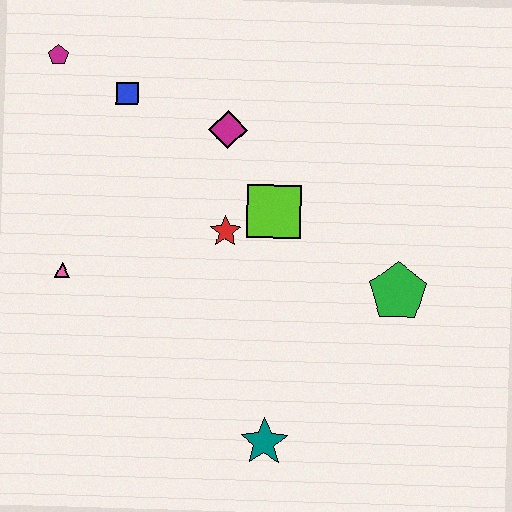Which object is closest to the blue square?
The magenta pentagon is closest to the blue square.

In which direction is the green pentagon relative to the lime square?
The green pentagon is to the right of the lime square.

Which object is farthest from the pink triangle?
The green pentagon is farthest from the pink triangle.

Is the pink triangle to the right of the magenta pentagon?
Yes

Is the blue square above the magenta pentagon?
No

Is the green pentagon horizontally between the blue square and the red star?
No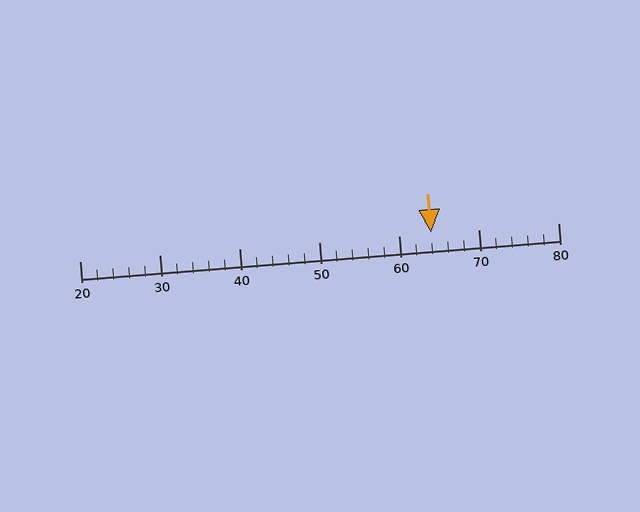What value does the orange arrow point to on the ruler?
The orange arrow points to approximately 64.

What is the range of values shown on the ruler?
The ruler shows values from 20 to 80.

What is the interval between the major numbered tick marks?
The major tick marks are spaced 10 units apart.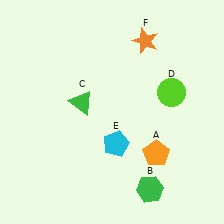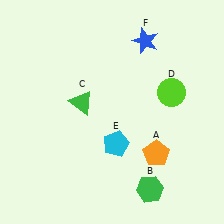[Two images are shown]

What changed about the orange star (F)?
In Image 1, F is orange. In Image 2, it changed to blue.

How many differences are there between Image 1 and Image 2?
There is 1 difference between the two images.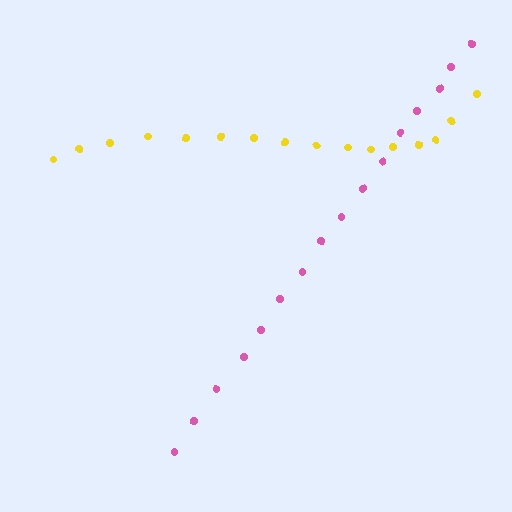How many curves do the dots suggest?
There are 2 distinct paths.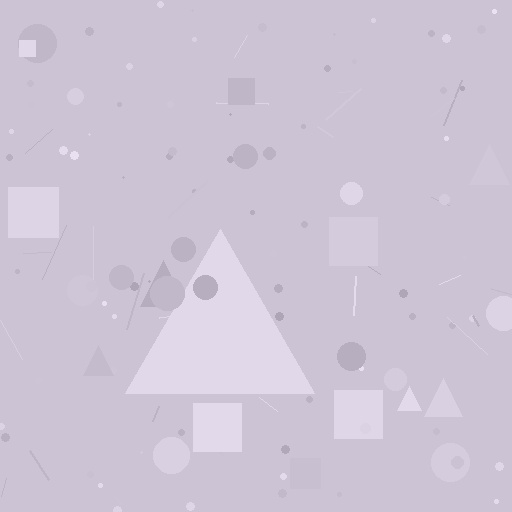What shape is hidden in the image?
A triangle is hidden in the image.